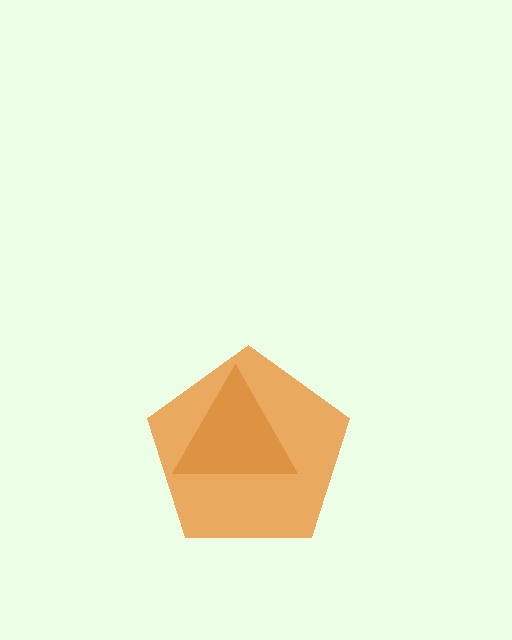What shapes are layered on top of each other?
The layered shapes are: a brown triangle, an orange pentagon.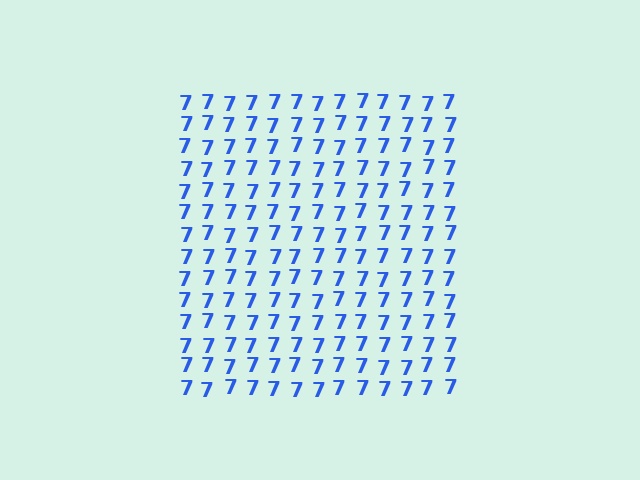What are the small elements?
The small elements are digit 7's.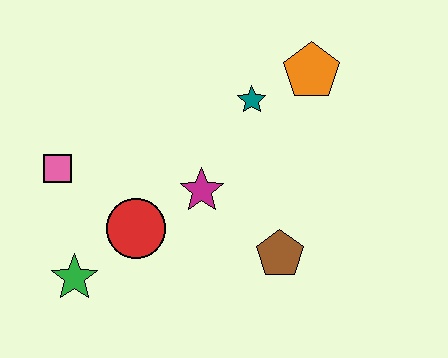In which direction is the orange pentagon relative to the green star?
The orange pentagon is to the right of the green star.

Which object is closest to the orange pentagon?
The teal star is closest to the orange pentagon.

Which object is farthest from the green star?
The orange pentagon is farthest from the green star.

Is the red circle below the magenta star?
Yes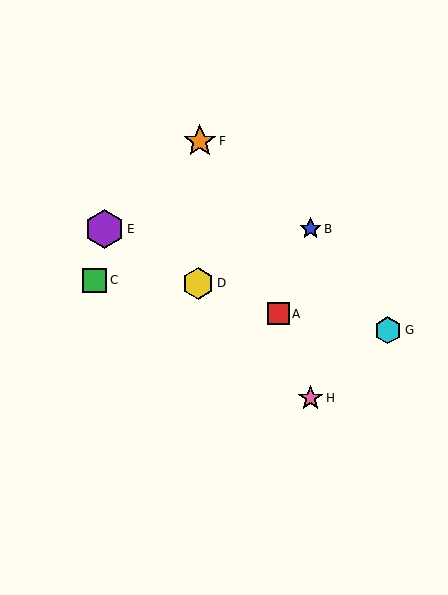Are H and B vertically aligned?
Yes, both are at x≈310.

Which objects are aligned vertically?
Objects B, H are aligned vertically.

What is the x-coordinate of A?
Object A is at x≈278.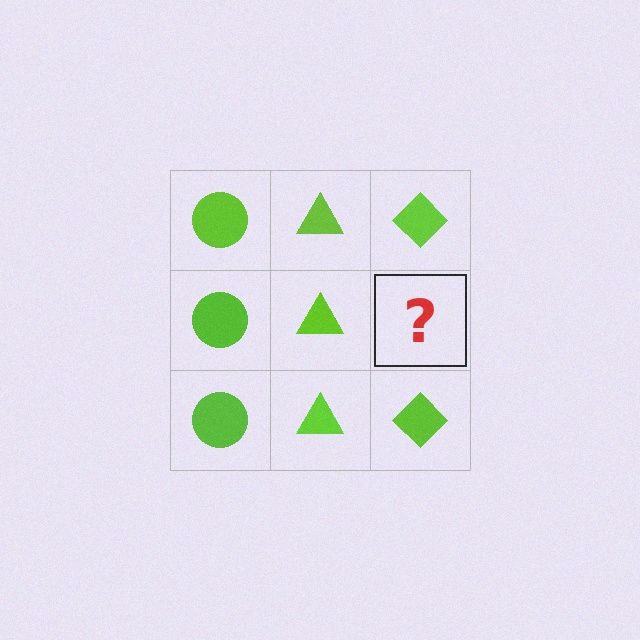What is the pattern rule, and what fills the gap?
The rule is that each column has a consistent shape. The gap should be filled with a lime diamond.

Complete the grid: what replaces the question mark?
The question mark should be replaced with a lime diamond.